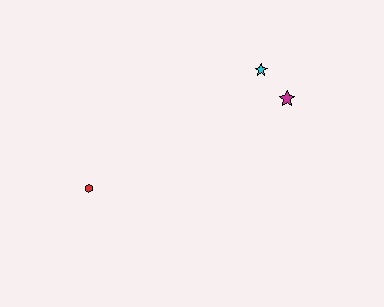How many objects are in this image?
There are 3 objects.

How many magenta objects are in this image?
There is 1 magenta object.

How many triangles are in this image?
There are no triangles.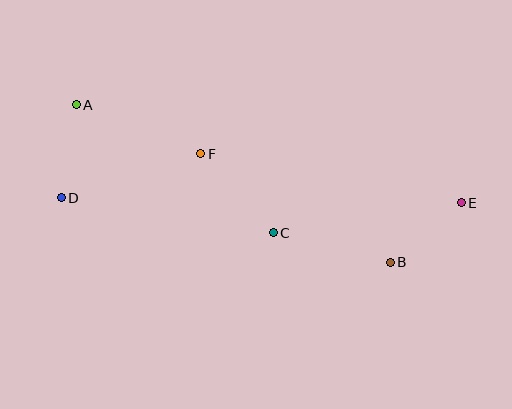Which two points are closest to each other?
Points B and E are closest to each other.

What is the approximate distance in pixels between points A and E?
The distance between A and E is approximately 397 pixels.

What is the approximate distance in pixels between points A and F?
The distance between A and F is approximately 134 pixels.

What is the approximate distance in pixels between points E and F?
The distance between E and F is approximately 265 pixels.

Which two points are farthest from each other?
Points D and E are farthest from each other.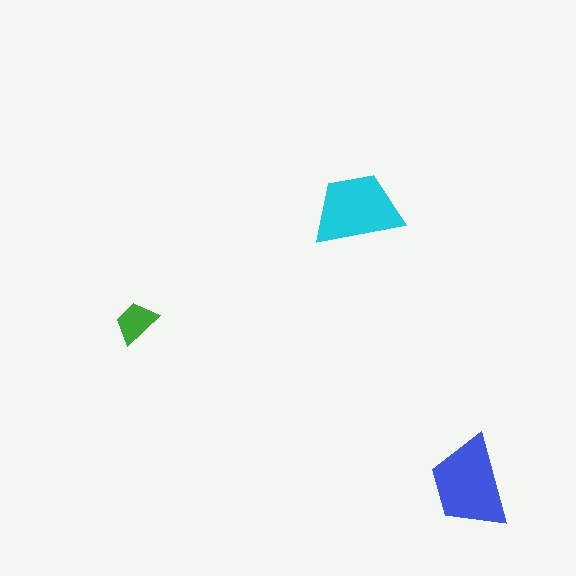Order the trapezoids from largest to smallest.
the blue one, the cyan one, the green one.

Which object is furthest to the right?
The blue trapezoid is rightmost.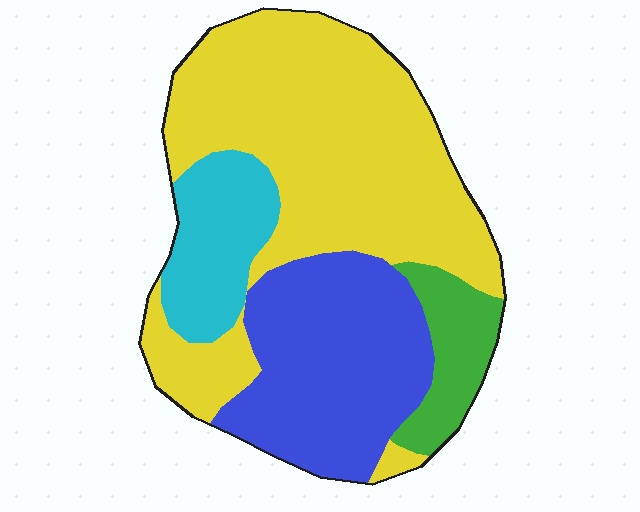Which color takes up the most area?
Yellow, at roughly 50%.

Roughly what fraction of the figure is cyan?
Cyan covers around 15% of the figure.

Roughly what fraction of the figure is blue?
Blue covers around 30% of the figure.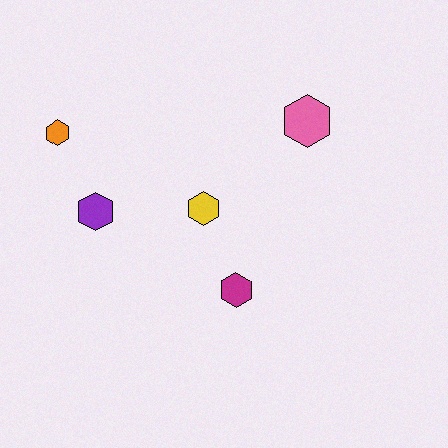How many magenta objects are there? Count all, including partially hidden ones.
There is 1 magenta object.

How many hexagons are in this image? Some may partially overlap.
There are 5 hexagons.